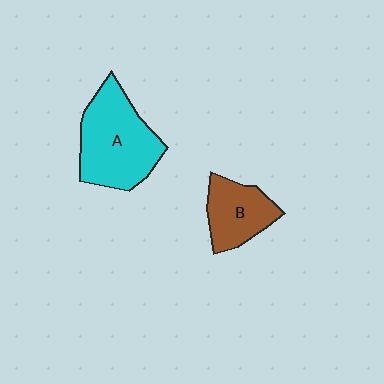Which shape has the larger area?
Shape A (cyan).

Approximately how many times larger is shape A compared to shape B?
Approximately 1.7 times.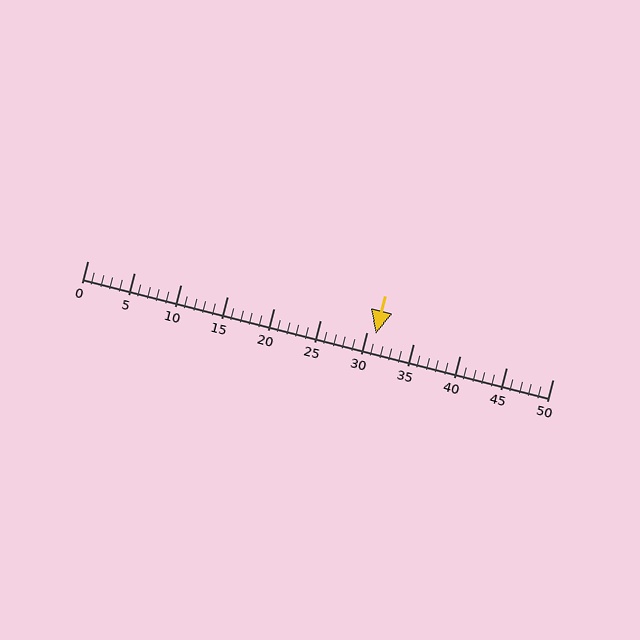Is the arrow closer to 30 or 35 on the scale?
The arrow is closer to 30.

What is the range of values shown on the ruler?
The ruler shows values from 0 to 50.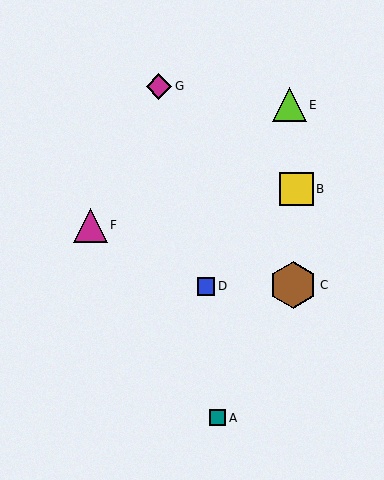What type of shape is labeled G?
Shape G is a magenta diamond.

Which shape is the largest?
The brown hexagon (labeled C) is the largest.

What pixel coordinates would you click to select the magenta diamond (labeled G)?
Click at (159, 86) to select the magenta diamond G.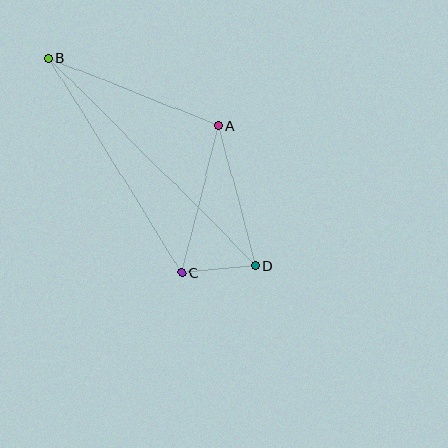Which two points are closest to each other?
Points C and D are closest to each other.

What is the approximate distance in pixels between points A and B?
The distance between A and B is approximately 183 pixels.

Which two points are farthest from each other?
Points B and D are farthest from each other.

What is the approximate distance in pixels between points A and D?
The distance between A and D is approximately 144 pixels.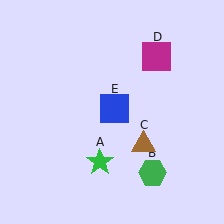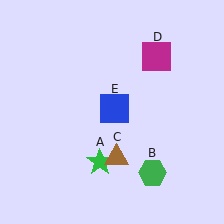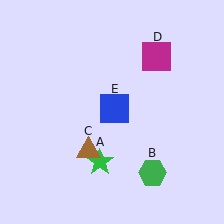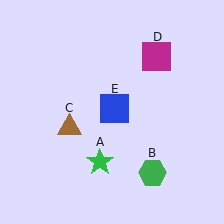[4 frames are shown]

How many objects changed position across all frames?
1 object changed position: brown triangle (object C).